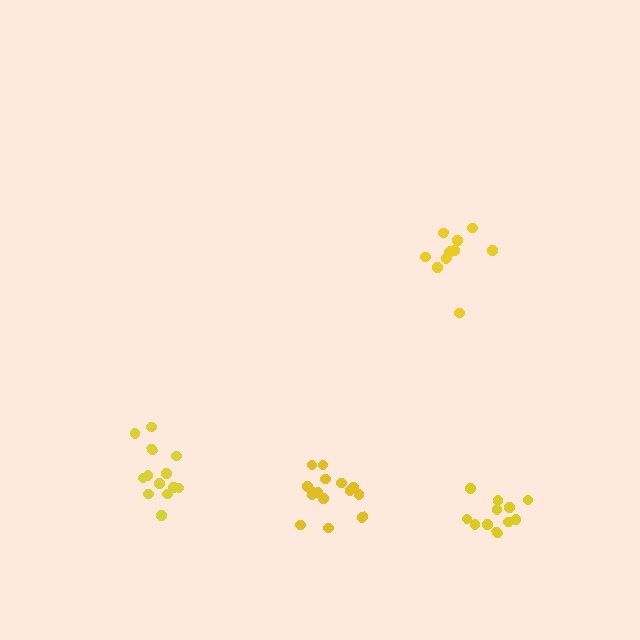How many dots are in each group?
Group 1: 13 dots, Group 2: 15 dots, Group 3: 11 dots, Group 4: 10 dots (49 total).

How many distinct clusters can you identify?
There are 4 distinct clusters.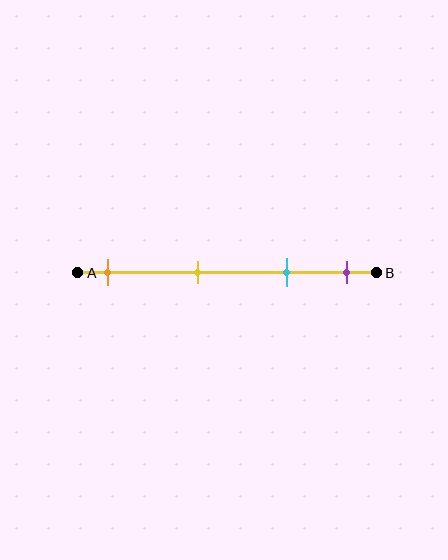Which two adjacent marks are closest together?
The cyan and purple marks are the closest adjacent pair.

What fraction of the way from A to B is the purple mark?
The purple mark is approximately 90% (0.9) of the way from A to B.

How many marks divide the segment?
There are 4 marks dividing the segment.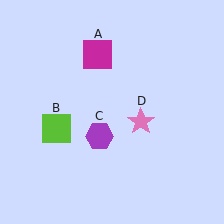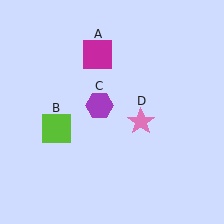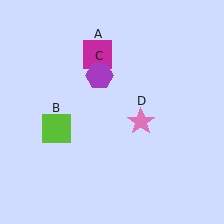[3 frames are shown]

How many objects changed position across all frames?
1 object changed position: purple hexagon (object C).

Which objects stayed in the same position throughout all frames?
Magenta square (object A) and lime square (object B) and pink star (object D) remained stationary.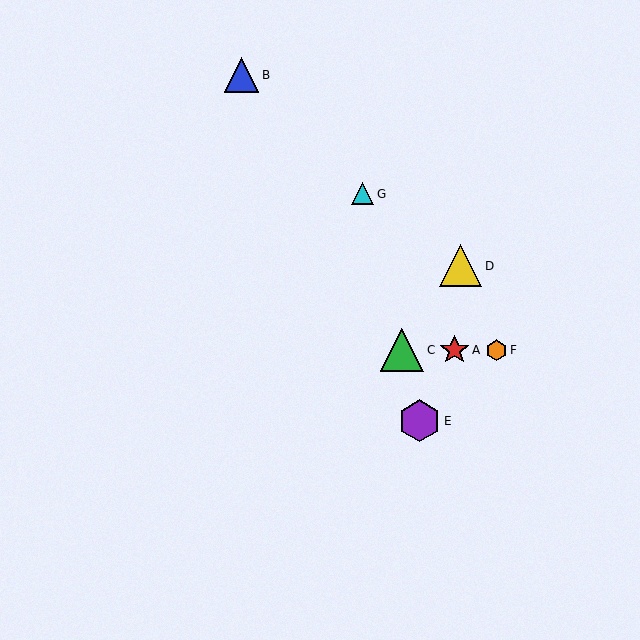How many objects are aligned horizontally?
3 objects (A, C, F) are aligned horizontally.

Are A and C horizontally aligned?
Yes, both are at y≈350.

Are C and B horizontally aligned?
No, C is at y≈350 and B is at y≈75.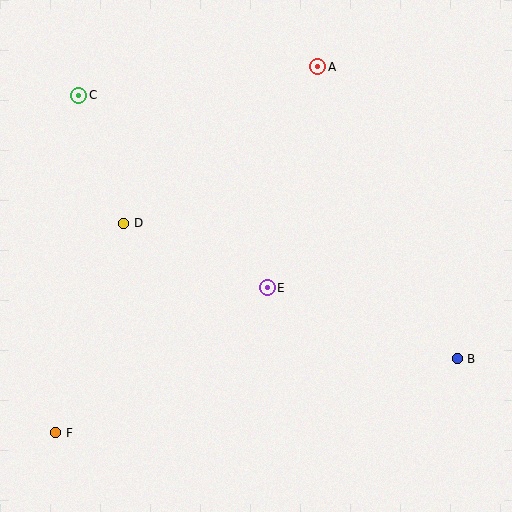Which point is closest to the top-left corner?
Point C is closest to the top-left corner.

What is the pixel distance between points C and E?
The distance between C and E is 270 pixels.